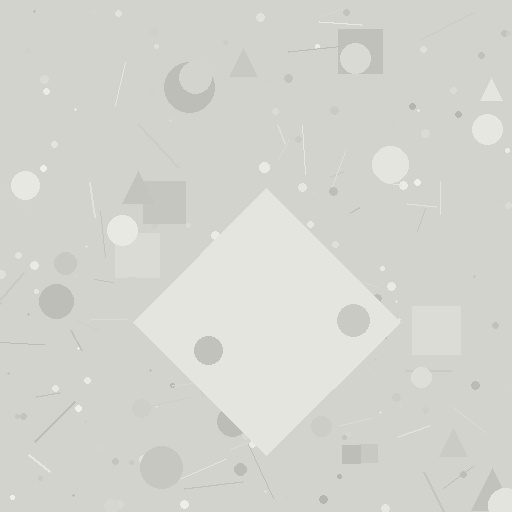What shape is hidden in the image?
A diamond is hidden in the image.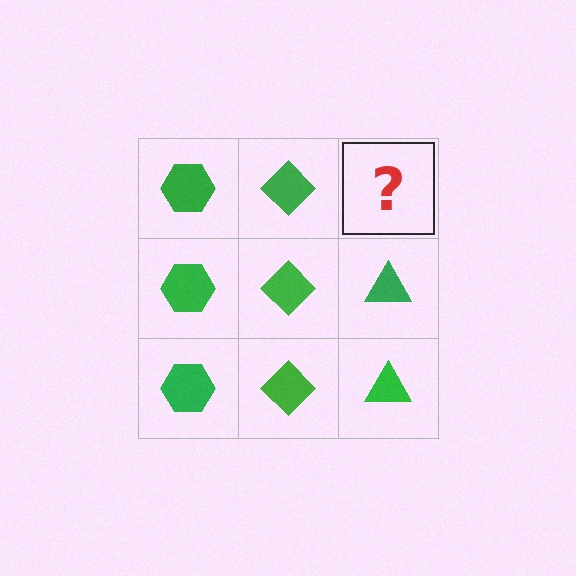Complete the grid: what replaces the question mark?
The question mark should be replaced with a green triangle.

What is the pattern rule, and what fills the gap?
The rule is that each column has a consistent shape. The gap should be filled with a green triangle.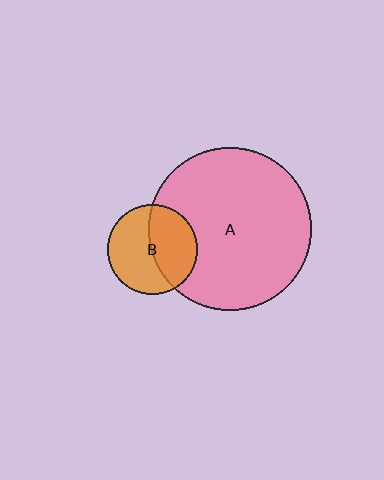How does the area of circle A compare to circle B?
Approximately 3.3 times.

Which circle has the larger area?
Circle A (pink).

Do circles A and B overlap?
Yes.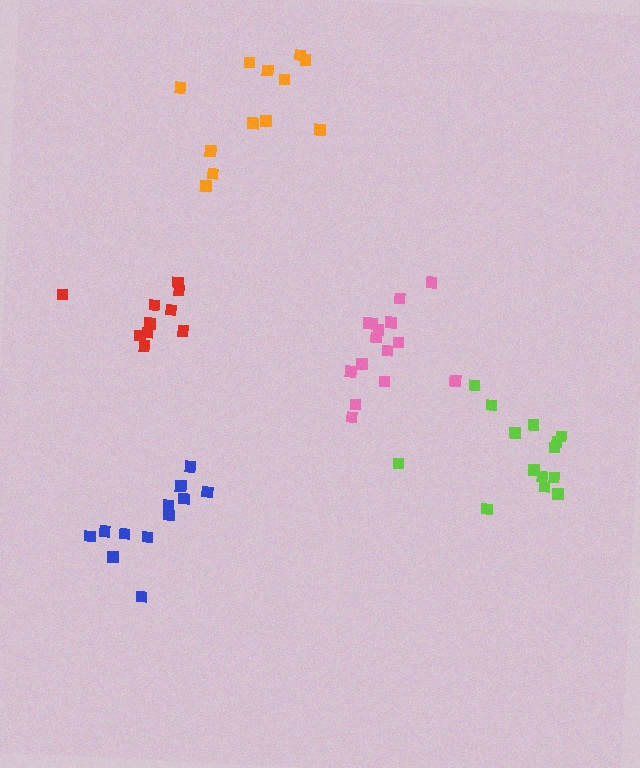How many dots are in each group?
Group 1: 15 dots, Group 2: 12 dots, Group 3: 12 dots, Group 4: 15 dots, Group 5: 10 dots (64 total).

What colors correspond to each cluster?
The clusters are colored: pink, orange, blue, lime, red.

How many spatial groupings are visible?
There are 5 spatial groupings.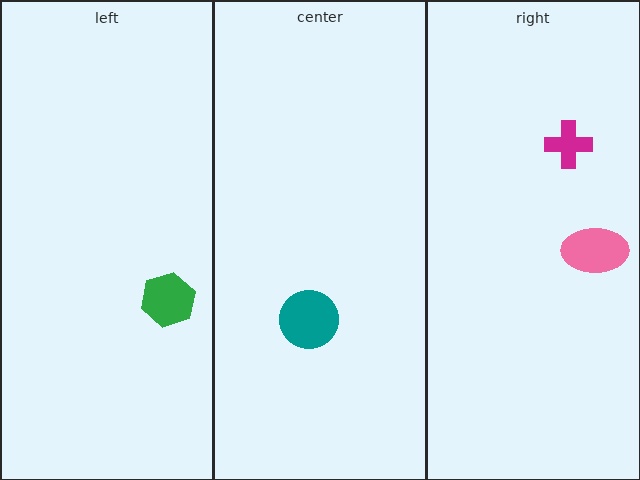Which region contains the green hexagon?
The left region.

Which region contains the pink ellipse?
The right region.